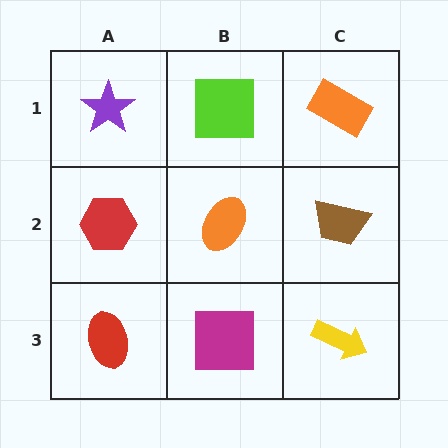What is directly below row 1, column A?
A red hexagon.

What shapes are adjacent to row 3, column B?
An orange ellipse (row 2, column B), a red ellipse (row 3, column A), a yellow arrow (row 3, column C).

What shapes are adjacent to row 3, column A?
A red hexagon (row 2, column A), a magenta square (row 3, column B).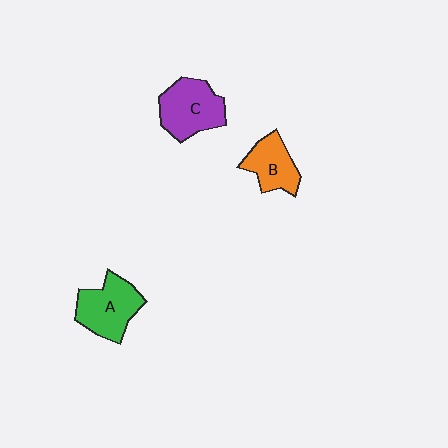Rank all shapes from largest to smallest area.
From largest to smallest: C (purple), A (green), B (orange).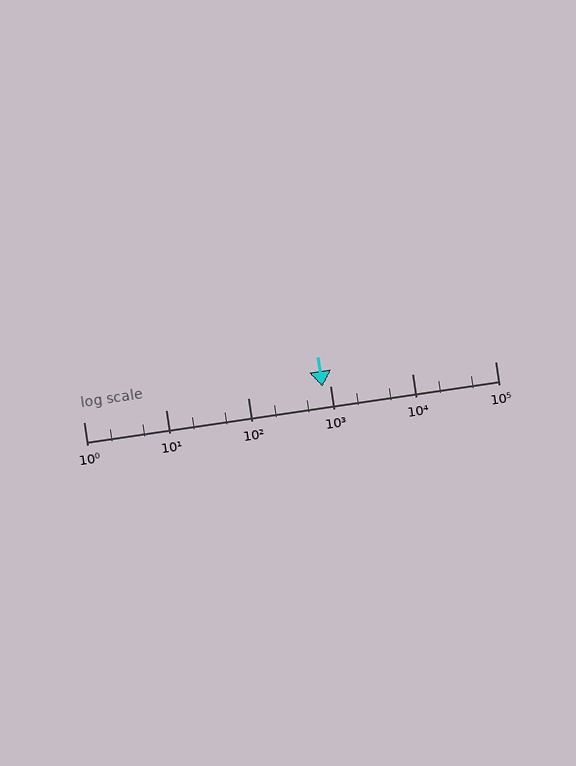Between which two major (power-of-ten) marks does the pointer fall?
The pointer is between 100 and 1000.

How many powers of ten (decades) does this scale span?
The scale spans 5 decades, from 1 to 100000.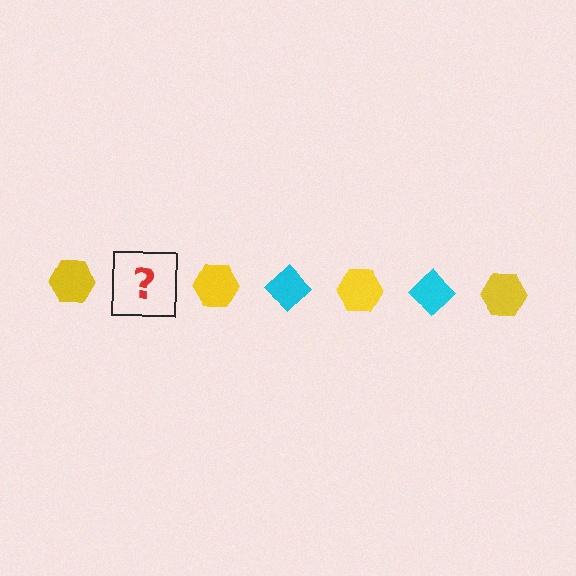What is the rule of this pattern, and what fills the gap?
The rule is that the pattern alternates between yellow hexagon and cyan diamond. The gap should be filled with a cyan diamond.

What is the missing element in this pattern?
The missing element is a cyan diamond.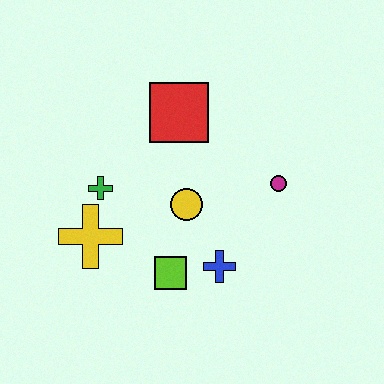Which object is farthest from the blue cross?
The red square is farthest from the blue cross.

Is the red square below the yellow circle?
No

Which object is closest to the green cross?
The yellow cross is closest to the green cross.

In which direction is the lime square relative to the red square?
The lime square is below the red square.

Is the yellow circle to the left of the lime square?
No